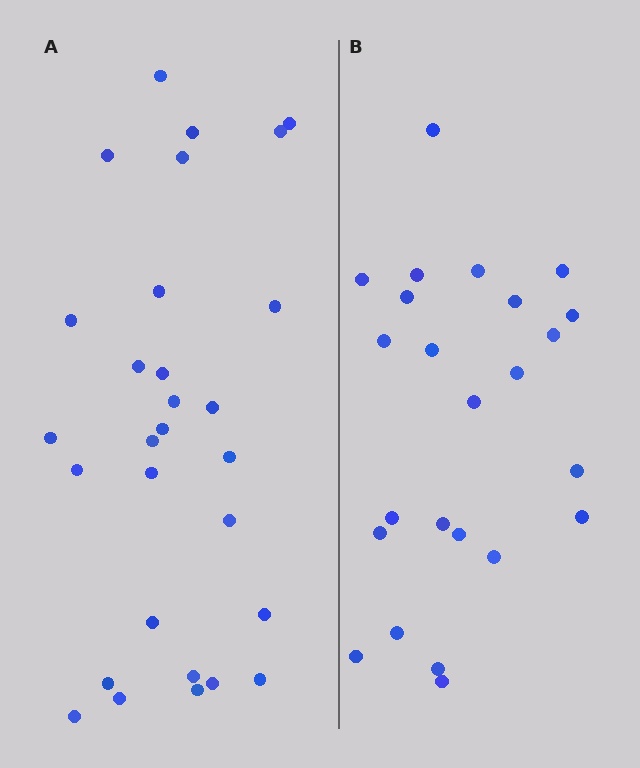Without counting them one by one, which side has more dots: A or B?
Region A (the left region) has more dots.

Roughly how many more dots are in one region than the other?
Region A has about 5 more dots than region B.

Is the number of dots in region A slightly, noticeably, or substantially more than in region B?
Region A has only slightly more — the two regions are fairly close. The ratio is roughly 1.2 to 1.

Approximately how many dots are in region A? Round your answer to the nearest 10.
About 30 dots. (The exact count is 29, which rounds to 30.)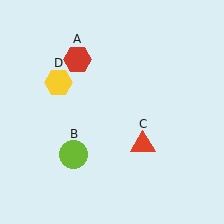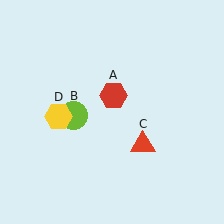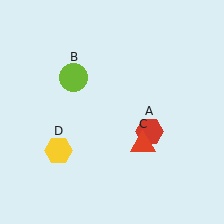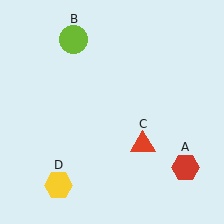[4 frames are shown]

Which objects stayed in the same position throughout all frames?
Red triangle (object C) remained stationary.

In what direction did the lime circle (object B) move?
The lime circle (object B) moved up.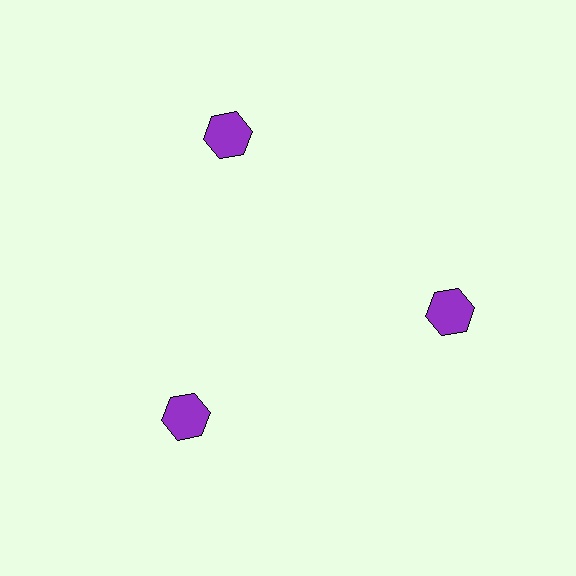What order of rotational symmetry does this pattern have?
This pattern has 3-fold rotational symmetry.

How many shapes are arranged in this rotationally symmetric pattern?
There are 3 shapes, arranged in 3 groups of 1.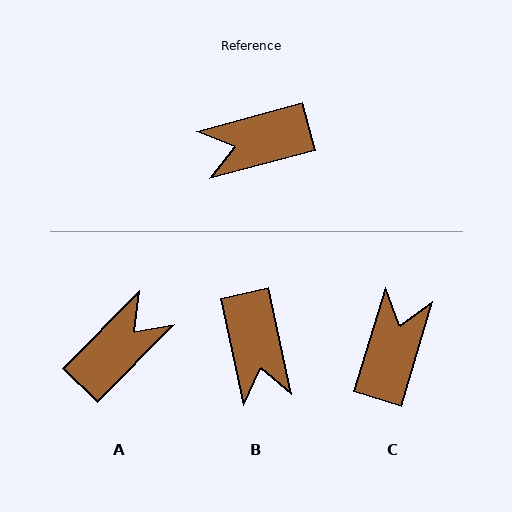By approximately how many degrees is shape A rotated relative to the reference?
Approximately 150 degrees clockwise.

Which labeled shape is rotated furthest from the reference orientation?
A, about 150 degrees away.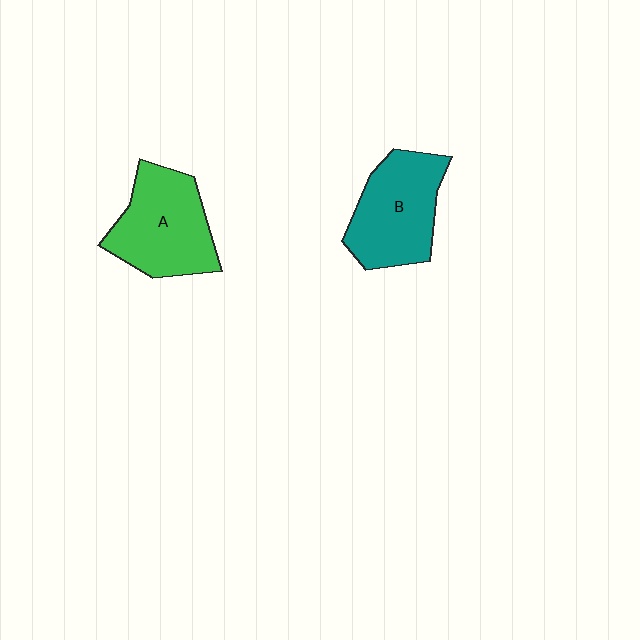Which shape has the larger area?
Shape A (green).